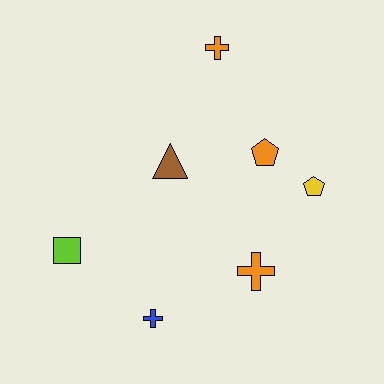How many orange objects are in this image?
There are 3 orange objects.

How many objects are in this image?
There are 7 objects.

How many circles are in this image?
There are no circles.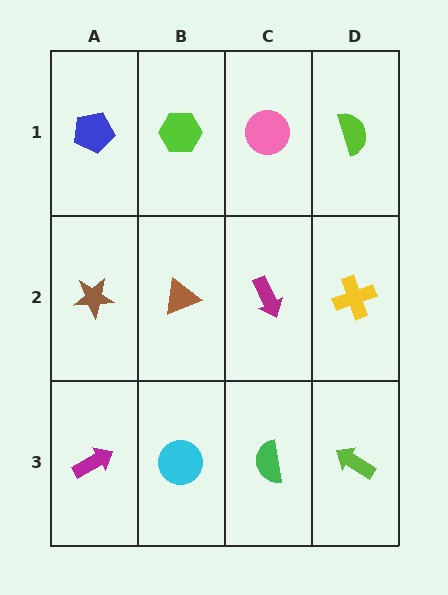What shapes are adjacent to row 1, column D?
A yellow cross (row 2, column D), a pink circle (row 1, column C).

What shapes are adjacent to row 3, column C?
A magenta arrow (row 2, column C), a cyan circle (row 3, column B), a lime arrow (row 3, column D).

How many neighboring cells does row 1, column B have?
3.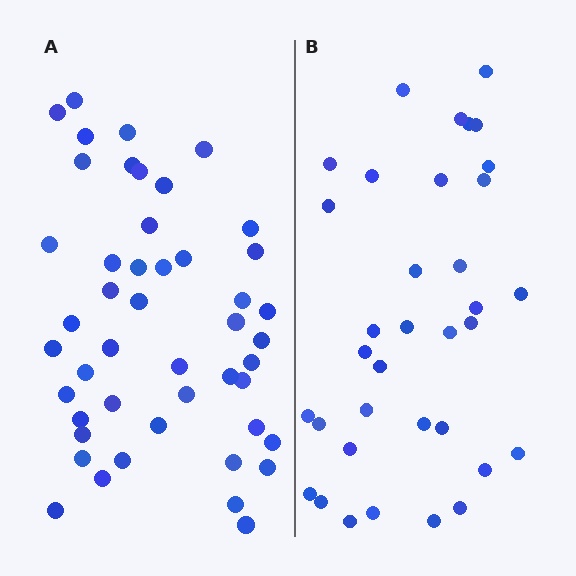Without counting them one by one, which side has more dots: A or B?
Region A (the left region) has more dots.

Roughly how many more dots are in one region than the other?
Region A has roughly 12 or so more dots than region B.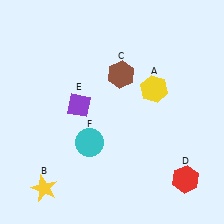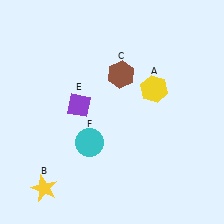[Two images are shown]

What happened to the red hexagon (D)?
The red hexagon (D) was removed in Image 2. It was in the bottom-right area of Image 1.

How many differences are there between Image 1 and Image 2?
There is 1 difference between the two images.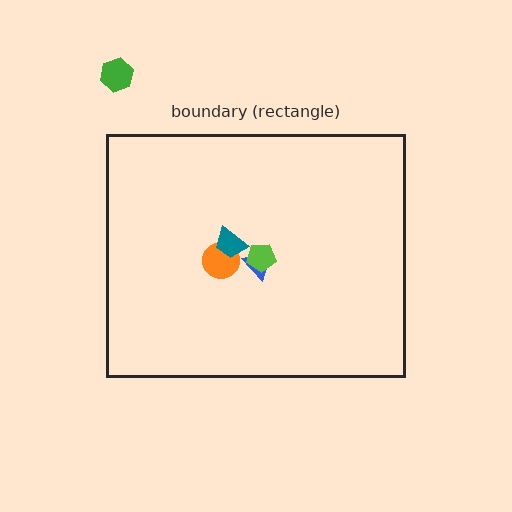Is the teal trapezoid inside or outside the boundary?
Inside.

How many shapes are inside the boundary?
4 inside, 1 outside.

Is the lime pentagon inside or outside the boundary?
Inside.